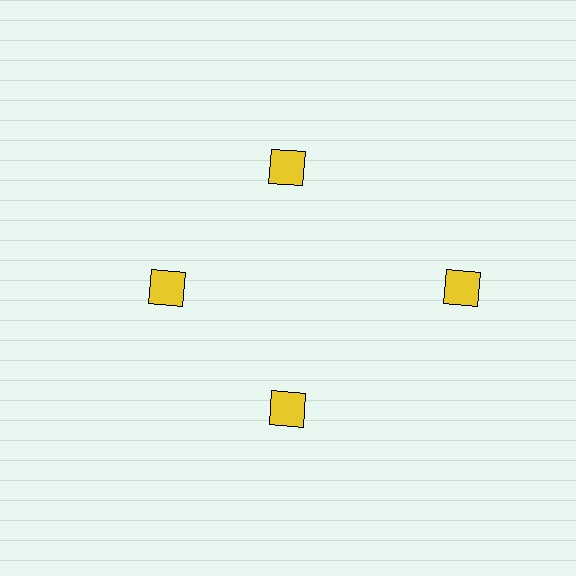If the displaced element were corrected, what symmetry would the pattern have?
It would have 4-fold rotational symmetry — the pattern would map onto itself every 90 degrees.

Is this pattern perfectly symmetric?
No. The 4 yellow diamonds are arranged in a ring, but one element near the 3 o'clock position is pushed outward from the center, breaking the 4-fold rotational symmetry.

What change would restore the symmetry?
The symmetry would be restored by moving it inward, back onto the ring so that all 4 diamonds sit at equal angles and equal distance from the center.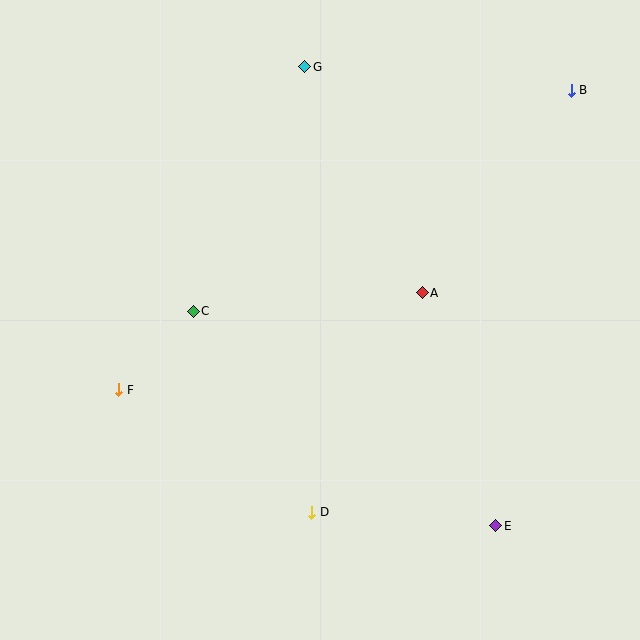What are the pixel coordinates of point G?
Point G is at (305, 67).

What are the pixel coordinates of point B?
Point B is at (571, 90).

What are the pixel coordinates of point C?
Point C is at (193, 311).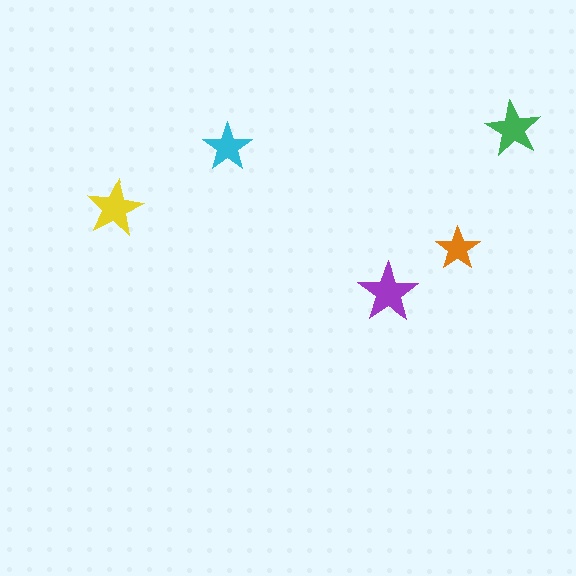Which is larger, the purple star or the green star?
The purple one.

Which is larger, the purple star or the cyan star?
The purple one.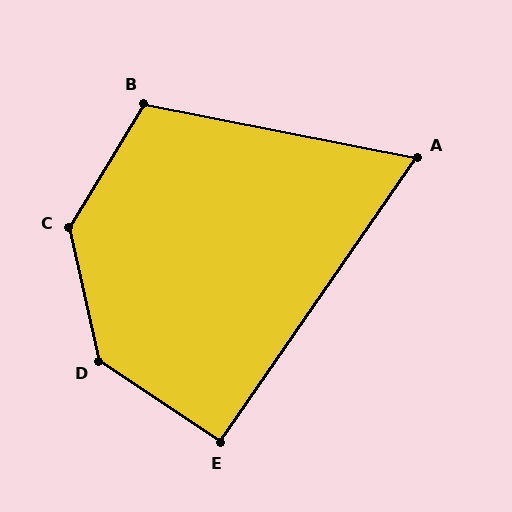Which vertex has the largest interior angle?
C, at approximately 136 degrees.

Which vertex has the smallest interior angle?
A, at approximately 66 degrees.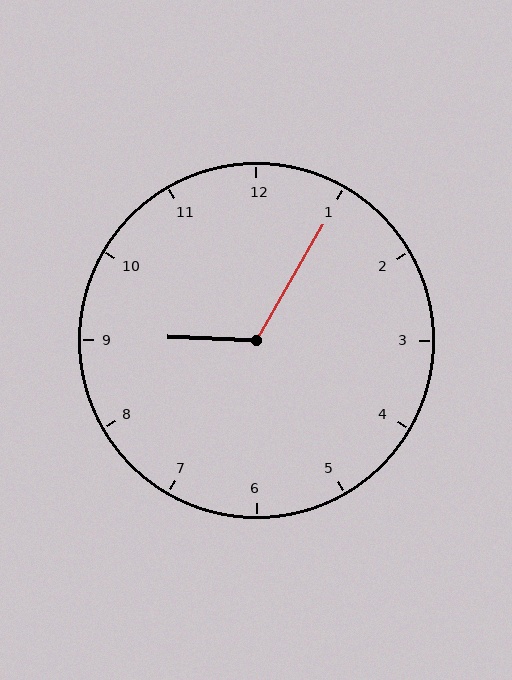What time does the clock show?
9:05.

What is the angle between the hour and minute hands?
Approximately 118 degrees.